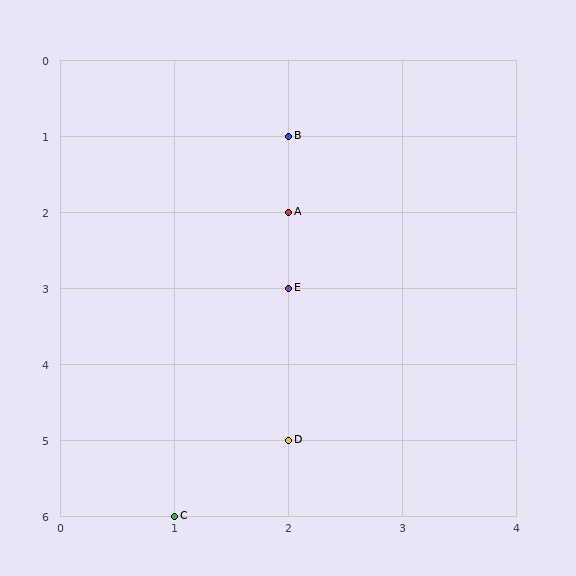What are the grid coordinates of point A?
Point A is at grid coordinates (2, 2).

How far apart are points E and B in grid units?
Points E and B are 2 rows apart.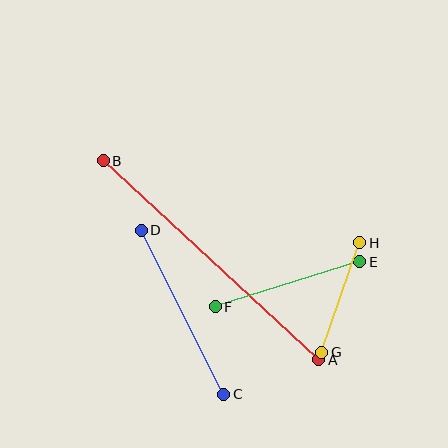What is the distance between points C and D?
The distance is approximately 184 pixels.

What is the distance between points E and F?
The distance is approximately 151 pixels.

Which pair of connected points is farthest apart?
Points A and B are farthest apart.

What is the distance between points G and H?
The distance is approximately 116 pixels.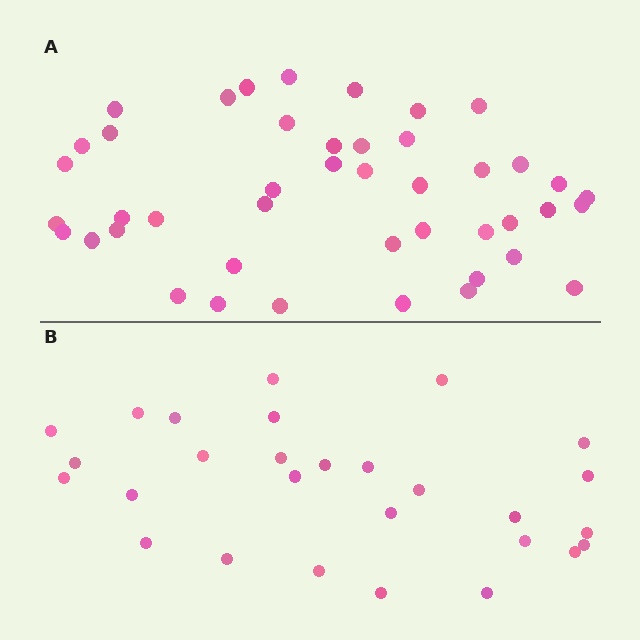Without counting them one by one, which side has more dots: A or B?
Region A (the top region) has more dots.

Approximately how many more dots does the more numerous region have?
Region A has approximately 15 more dots than region B.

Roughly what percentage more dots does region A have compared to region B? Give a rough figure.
About 55% more.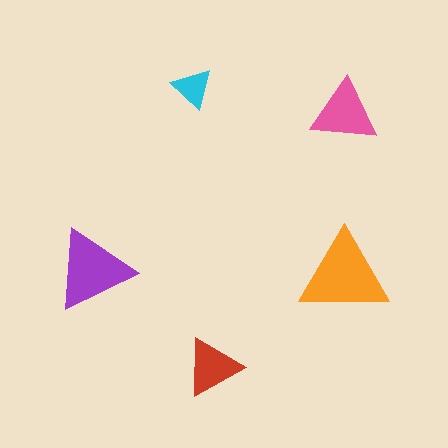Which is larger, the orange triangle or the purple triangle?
The orange one.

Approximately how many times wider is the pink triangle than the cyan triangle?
About 1.5 times wider.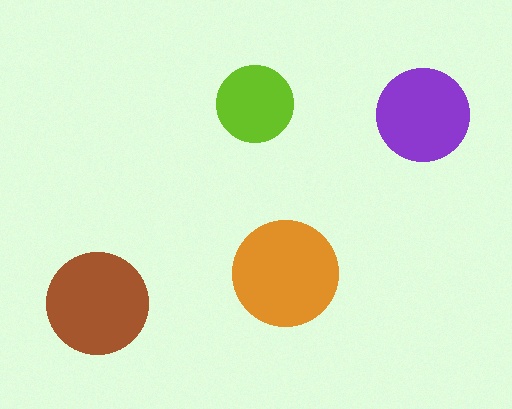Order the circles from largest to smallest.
the orange one, the brown one, the purple one, the lime one.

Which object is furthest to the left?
The brown circle is leftmost.